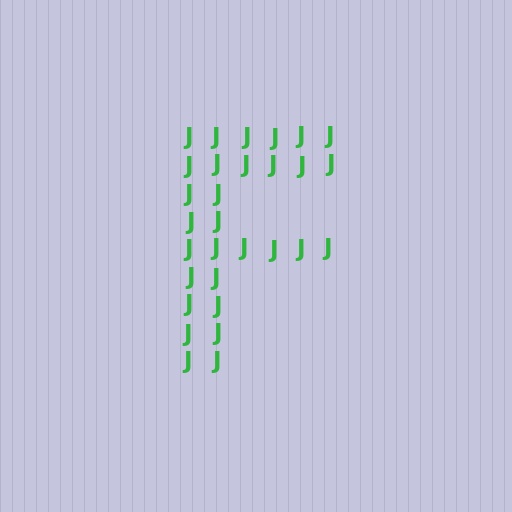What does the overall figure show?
The overall figure shows the letter F.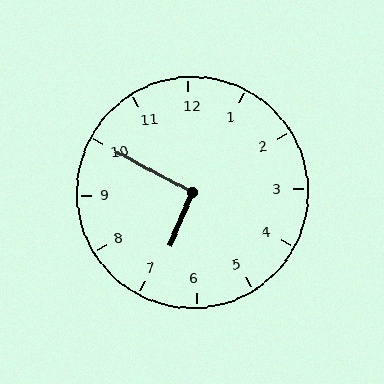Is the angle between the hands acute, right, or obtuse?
It is right.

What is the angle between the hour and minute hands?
Approximately 95 degrees.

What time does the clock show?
6:50.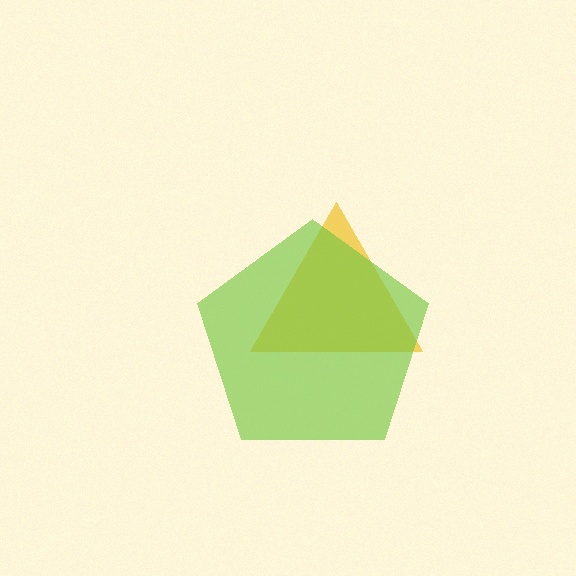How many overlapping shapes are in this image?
There are 2 overlapping shapes in the image.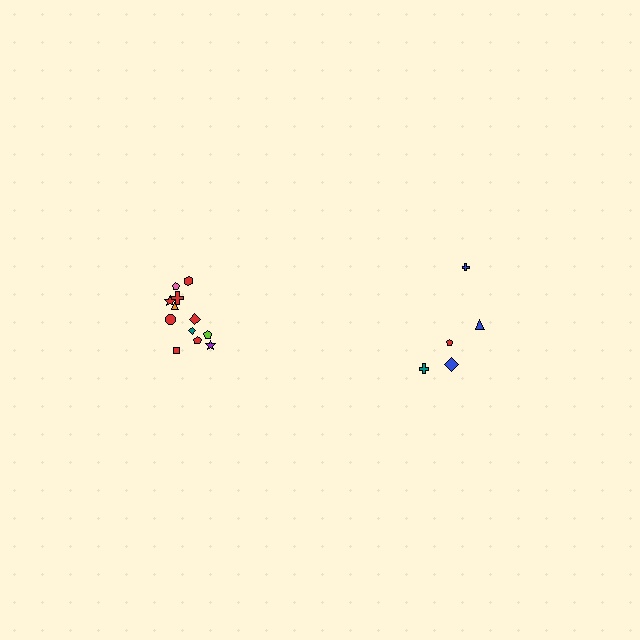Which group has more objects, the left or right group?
The left group.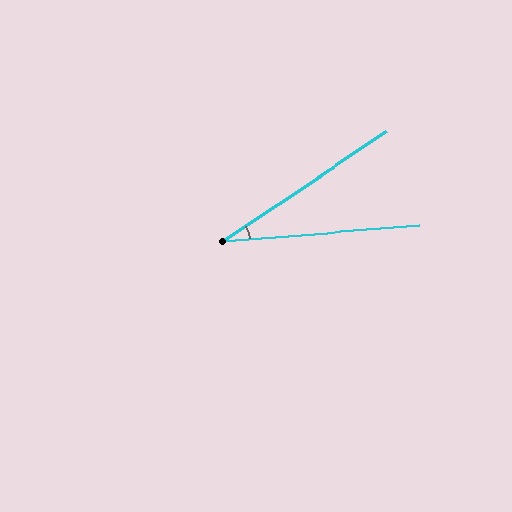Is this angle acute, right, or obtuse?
It is acute.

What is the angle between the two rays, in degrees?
Approximately 29 degrees.